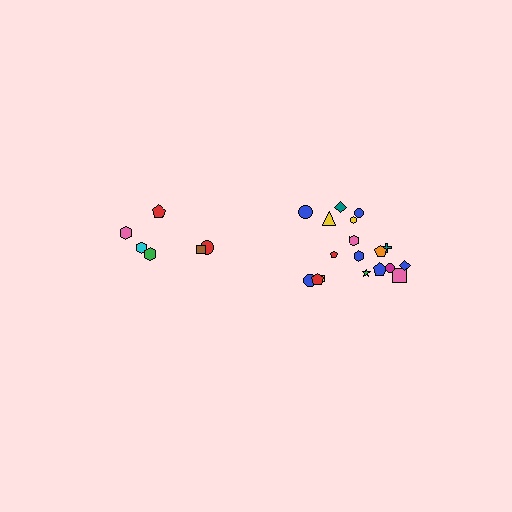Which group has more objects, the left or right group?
The right group.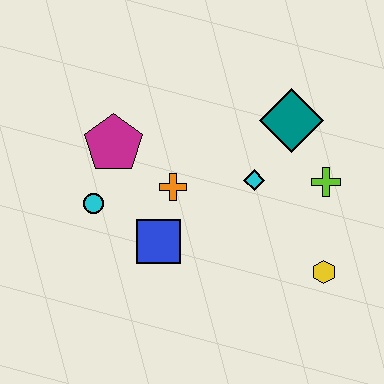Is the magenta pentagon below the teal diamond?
Yes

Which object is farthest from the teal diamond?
The cyan circle is farthest from the teal diamond.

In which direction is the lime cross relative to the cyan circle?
The lime cross is to the right of the cyan circle.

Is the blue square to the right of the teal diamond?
No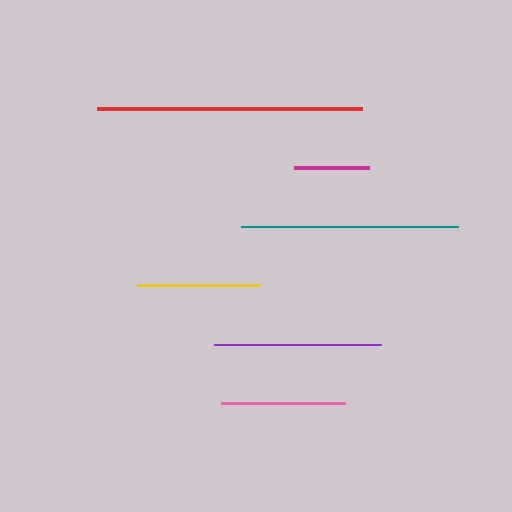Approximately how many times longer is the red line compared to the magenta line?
The red line is approximately 3.5 times the length of the magenta line.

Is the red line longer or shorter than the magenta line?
The red line is longer than the magenta line.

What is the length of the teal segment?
The teal segment is approximately 218 pixels long.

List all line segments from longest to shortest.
From longest to shortest: red, teal, purple, pink, yellow, magenta.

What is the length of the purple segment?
The purple segment is approximately 167 pixels long.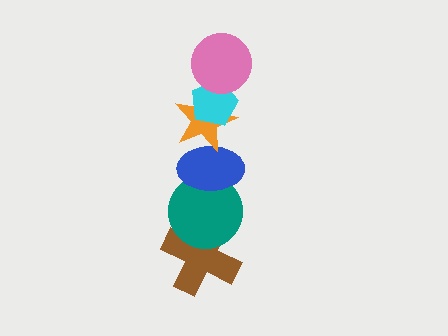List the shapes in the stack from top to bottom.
From top to bottom: the pink circle, the cyan pentagon, the orange star, the blue ellipse, the teal circle, the brown cross.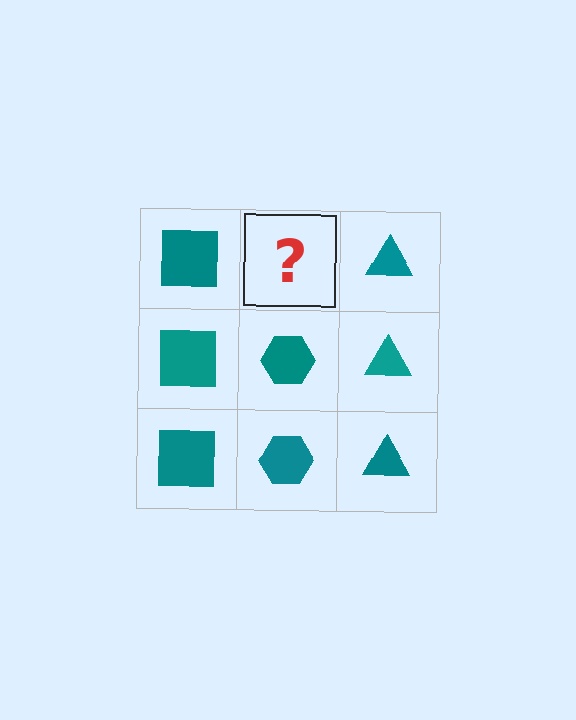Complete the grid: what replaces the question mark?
The question mark should be replaced with a teal hexagon.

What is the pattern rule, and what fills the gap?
The rule is that each column has a consistent shape. The gap should be filled with a teal hexagon.